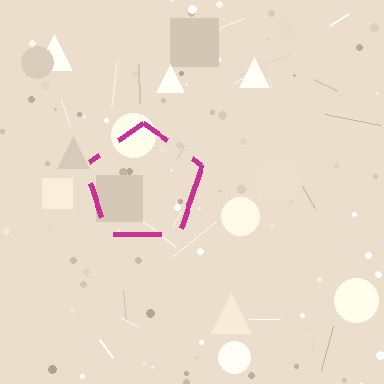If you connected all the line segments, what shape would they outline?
They would outline a pentagon.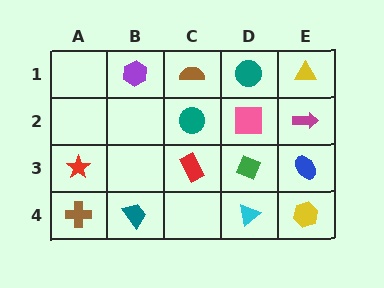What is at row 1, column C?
A brown semicircle.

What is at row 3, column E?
A blue ellipse.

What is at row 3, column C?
A red rectangle.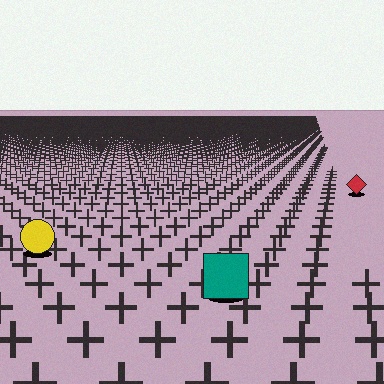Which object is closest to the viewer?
The teal square is closest. The texture marks near it are larger and more spread out.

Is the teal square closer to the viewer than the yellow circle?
Yes. The teal square is closer — you can tell from the texture gradient: the ground texture is coarser near it.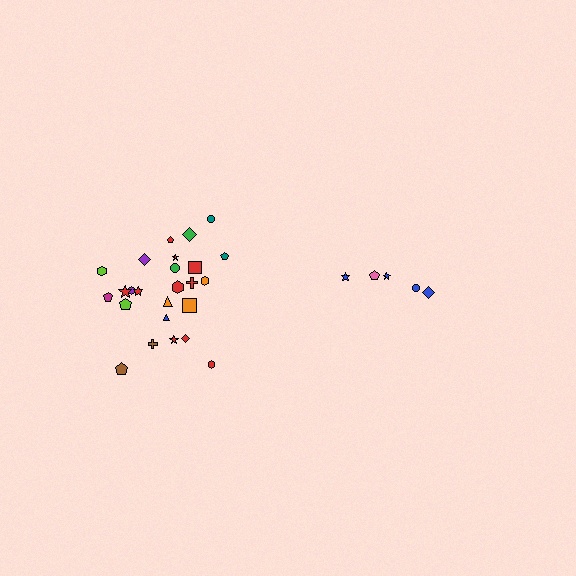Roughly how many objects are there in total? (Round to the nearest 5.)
Roughly 30 objects in total.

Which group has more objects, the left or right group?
The left group.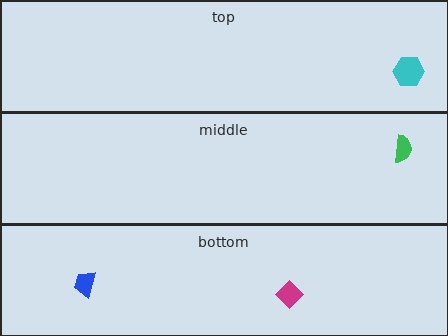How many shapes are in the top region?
1.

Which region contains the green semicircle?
The middle region.